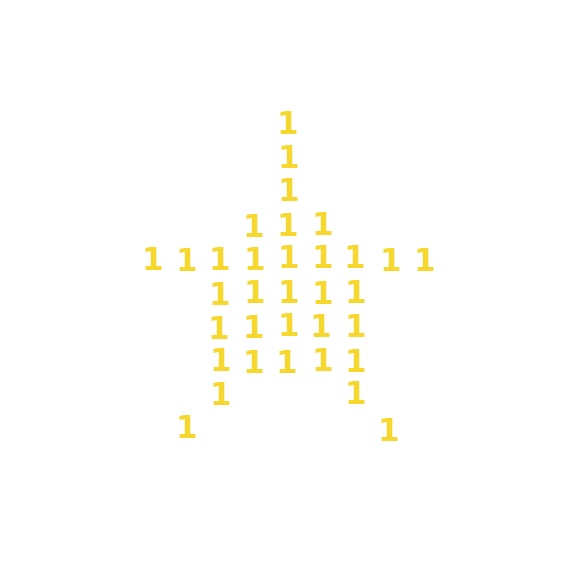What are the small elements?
The small elements are digit 1's.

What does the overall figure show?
The overall figure shows a star.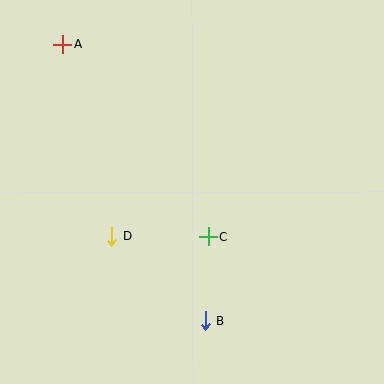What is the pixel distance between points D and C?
The distance between D and C is 97 pixels.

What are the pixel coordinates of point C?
Point C is at (208, 237).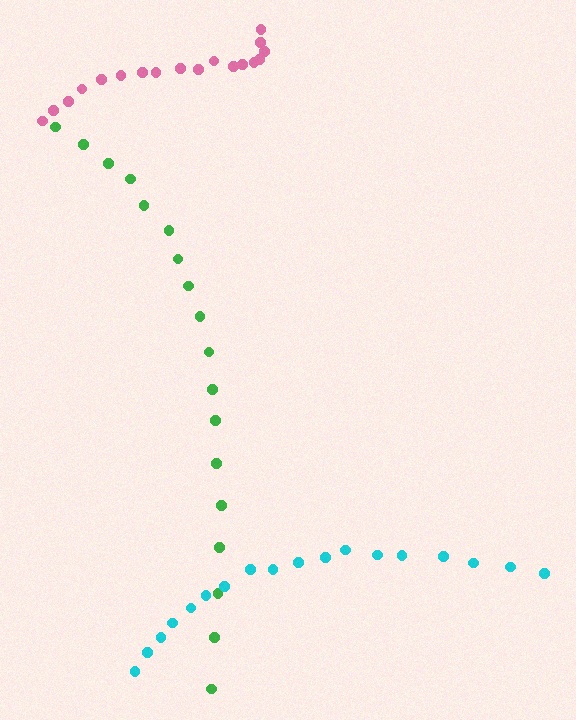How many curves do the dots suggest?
There are 3 distinct paths.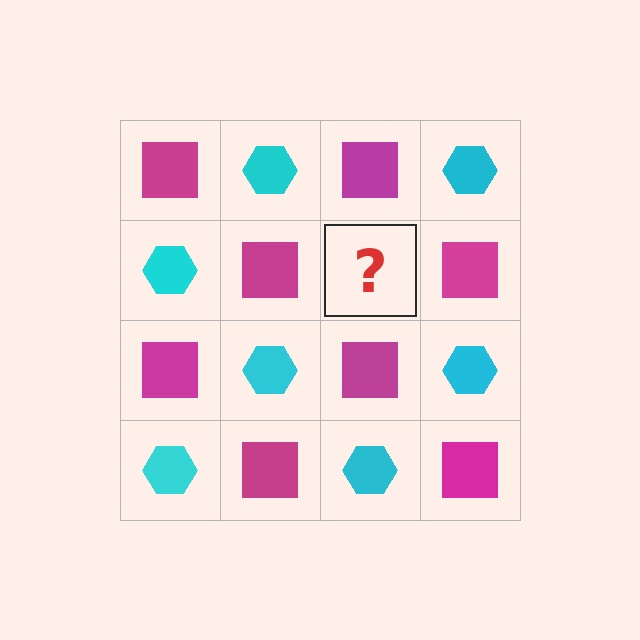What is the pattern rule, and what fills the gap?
The rule is that it alternates magenta square and cyan hexagon in a checkerboard pattern. The gap should be filled with a cyan hexagon.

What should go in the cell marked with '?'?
The missing cell should contain a cyan hexagon.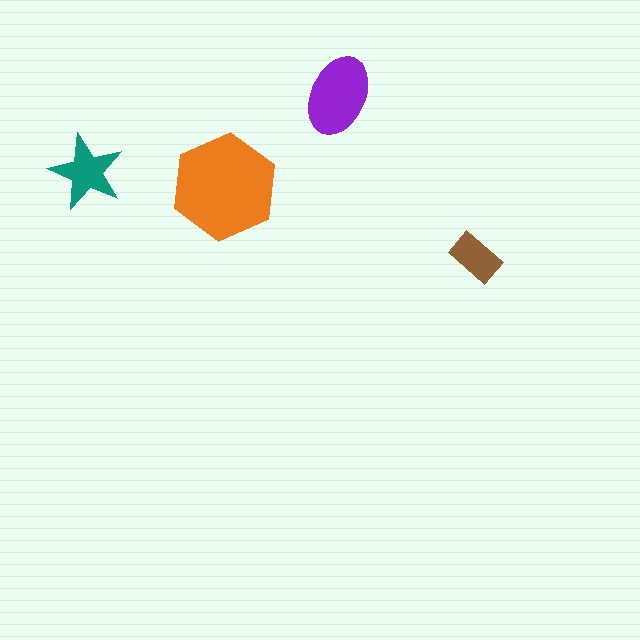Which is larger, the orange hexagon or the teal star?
The orange hexagon.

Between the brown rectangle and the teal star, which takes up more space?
The teal star.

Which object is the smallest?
The brown rectangle.